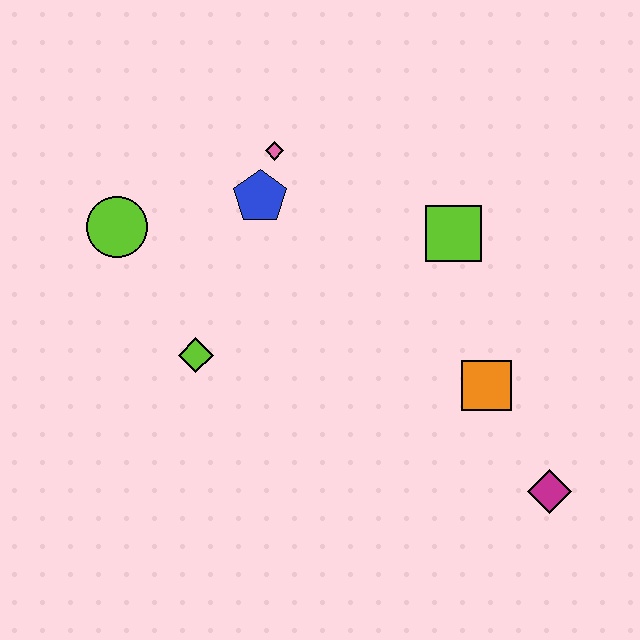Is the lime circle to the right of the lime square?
No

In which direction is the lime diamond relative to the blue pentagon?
The lime diamond is below the blue pentagon.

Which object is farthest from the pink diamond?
The magenta diamond is farthest from the pink diamond.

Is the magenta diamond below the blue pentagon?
Yes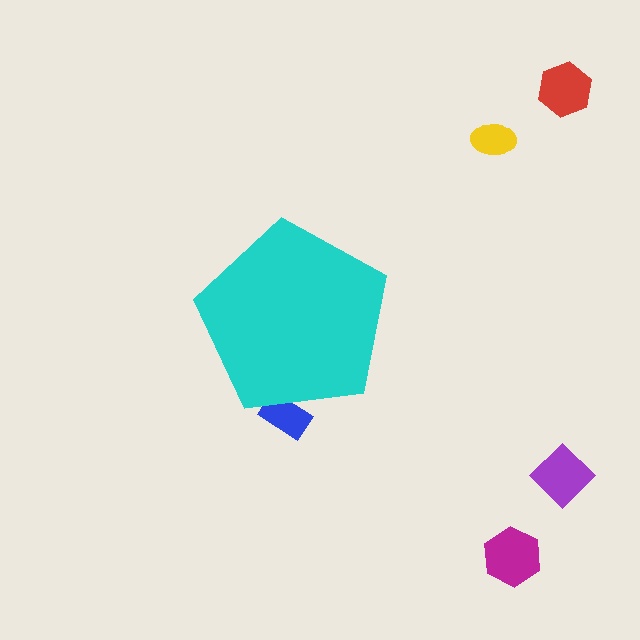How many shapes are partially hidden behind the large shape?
1 shape is partially hidden.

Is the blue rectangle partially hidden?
Yes, the blue rectangle is partially hidden behind the cyan pentagon.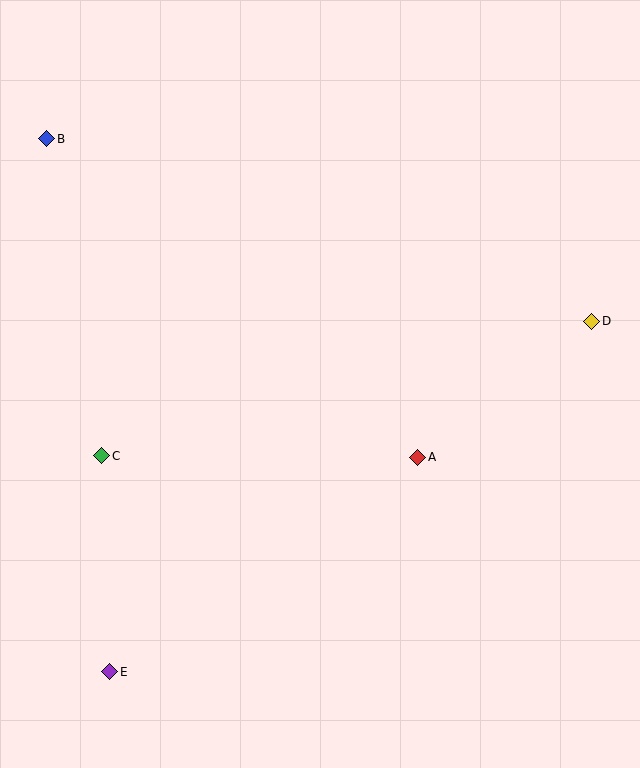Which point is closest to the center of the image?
Point A at (418, 457) is closest to the center.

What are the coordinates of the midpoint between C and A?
The midpoint between C and A is at (260, 457).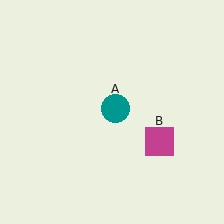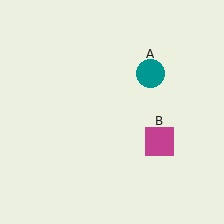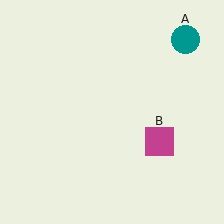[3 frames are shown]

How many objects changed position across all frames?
1 object changed position: teal circle (object A).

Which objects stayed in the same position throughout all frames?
Magenta square (object B) remained stationary.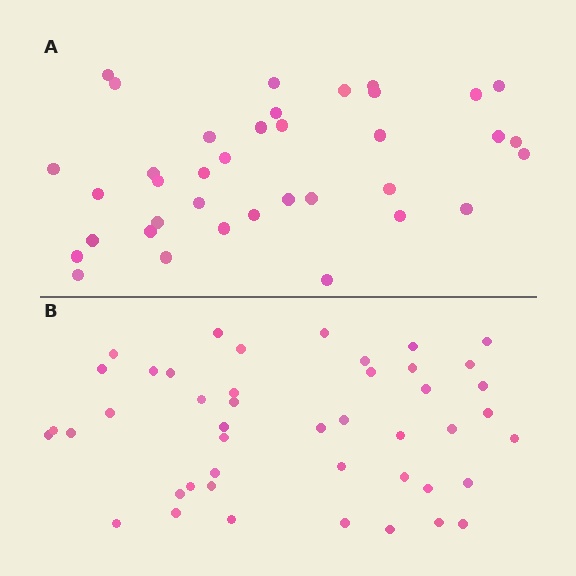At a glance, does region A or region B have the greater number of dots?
Region B (the bottom region) has more dots.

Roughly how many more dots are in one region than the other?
Region B has roughly 8 or so more dots than region A.